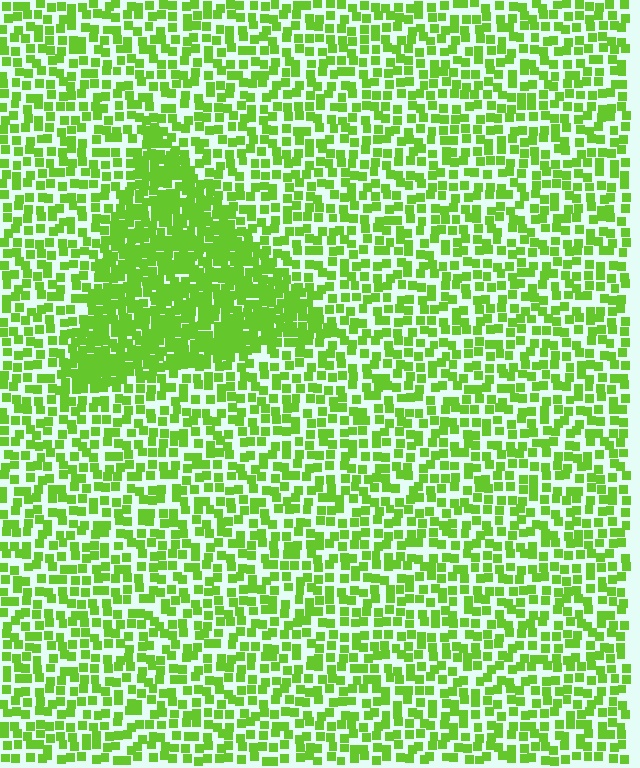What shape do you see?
I see a triangle.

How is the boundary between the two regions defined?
The boundary is defined by a change in element density (approximately 2.0x ratio). All elements are the same color, size, and shape.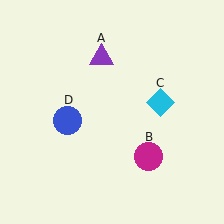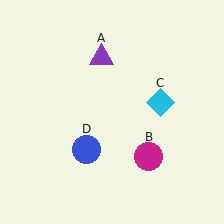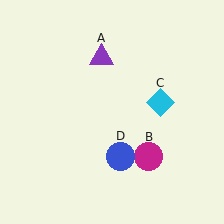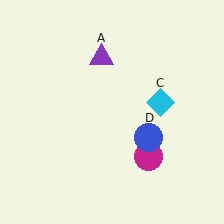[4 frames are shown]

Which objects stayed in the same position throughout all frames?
Purple triangle (object A) and magenta circle (object B) and cyan diamond (object C) remained stationary.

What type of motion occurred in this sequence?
The blue circle (object D) rotated counterclockwise around the center of the scene.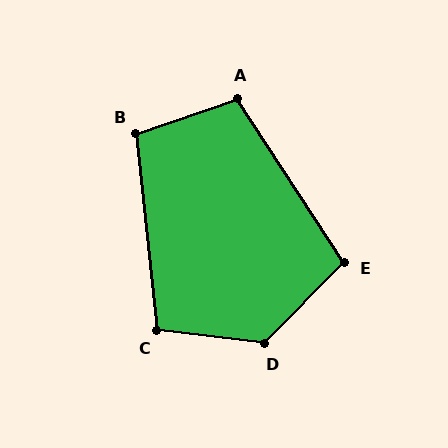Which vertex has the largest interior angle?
D, at approximately 128 degrees.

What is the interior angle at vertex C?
Approximately 103 degrees (obtuse).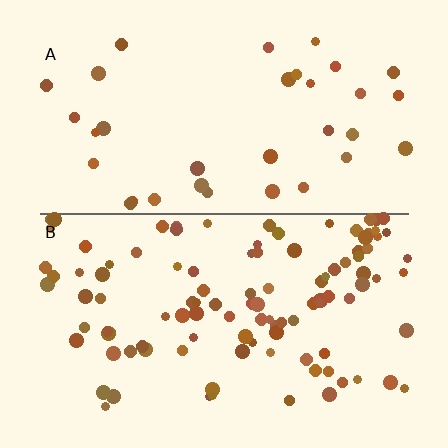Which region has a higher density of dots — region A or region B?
B (the bottom).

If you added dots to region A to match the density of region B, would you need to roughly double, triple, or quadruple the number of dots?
Approximately triple.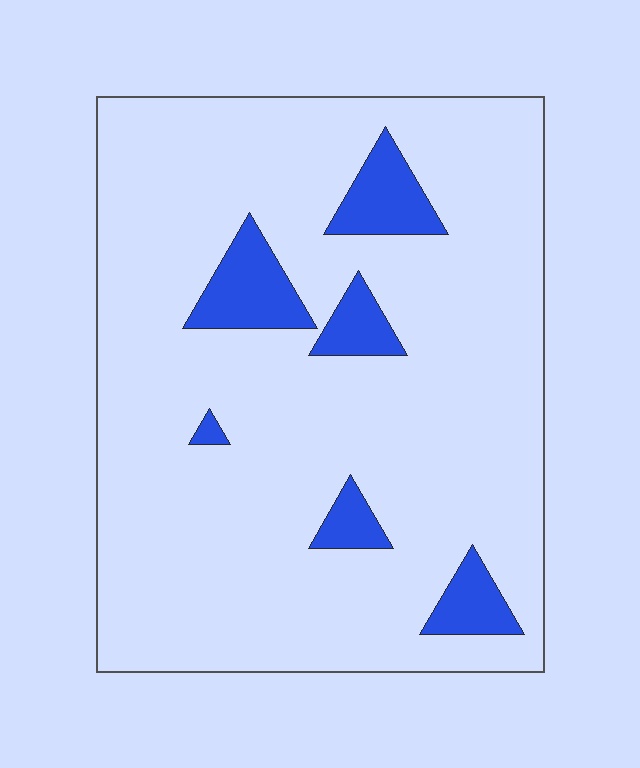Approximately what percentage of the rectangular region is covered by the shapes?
Approximately 10%.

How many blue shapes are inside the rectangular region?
6.